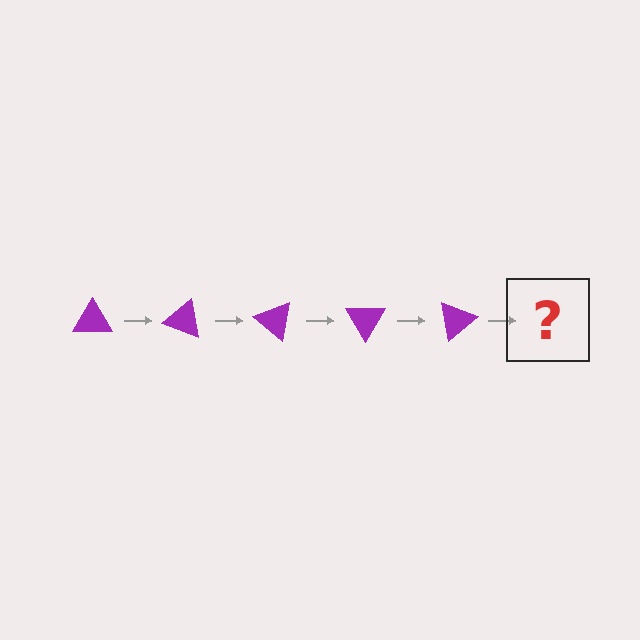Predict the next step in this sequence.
The next step is a purple triangle rotated 100 degrees.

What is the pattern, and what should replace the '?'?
The pattern is that the triangle rotates 20 degrees each step. The '?' should be a purple triangle rotated 100 degrees.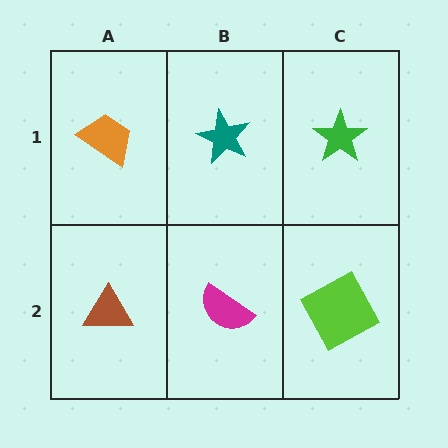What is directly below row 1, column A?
A brown triangle.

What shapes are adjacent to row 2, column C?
A green star (row 1, column C), a magenta semicircle (row 2, column B).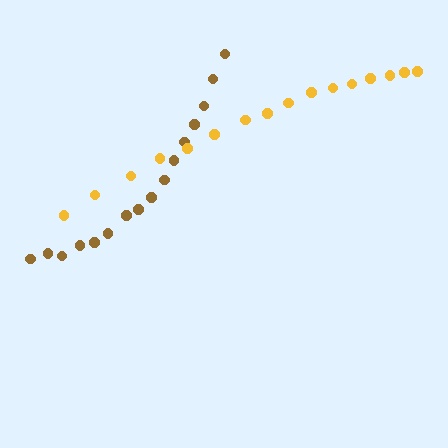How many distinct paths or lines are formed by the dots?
There are 2 distinct paths.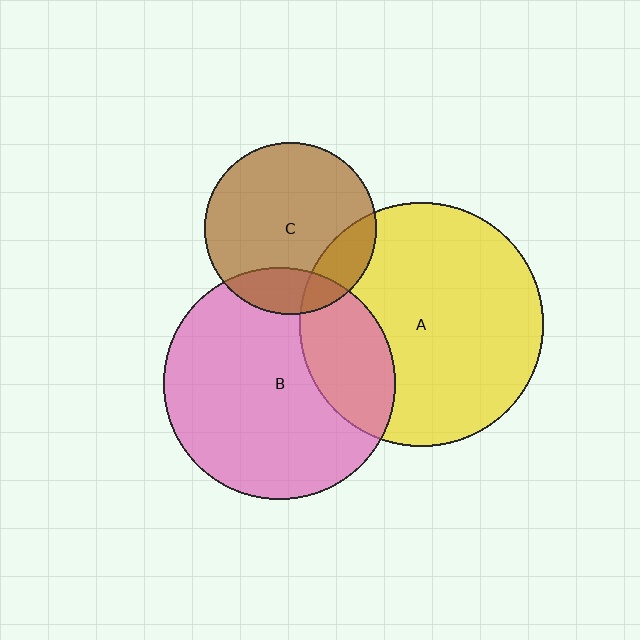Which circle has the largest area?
Circle A (yellow).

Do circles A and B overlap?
Yes.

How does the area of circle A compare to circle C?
Approximately 2.0 times.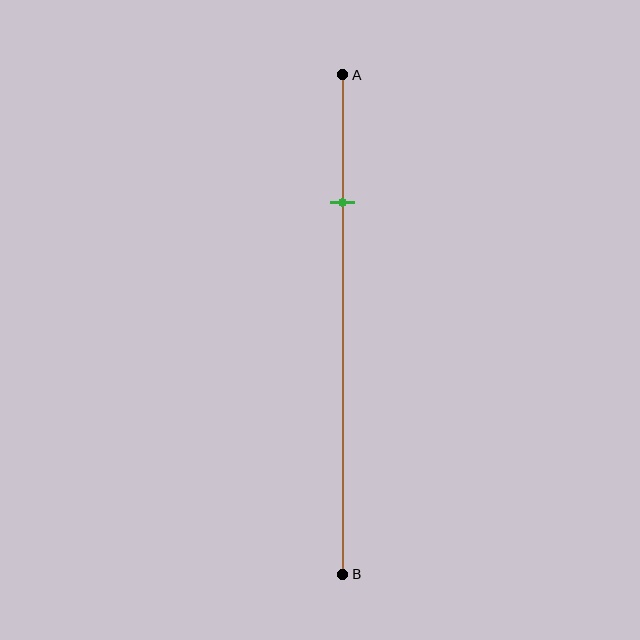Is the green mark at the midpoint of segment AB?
No, the mark is at about 25% from A, not at the 50% midpoint.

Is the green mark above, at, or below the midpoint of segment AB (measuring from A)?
The green mark is above the midpoint of segment AB.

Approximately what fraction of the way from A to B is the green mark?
The green mark is approximately 25% of the way from A to B.